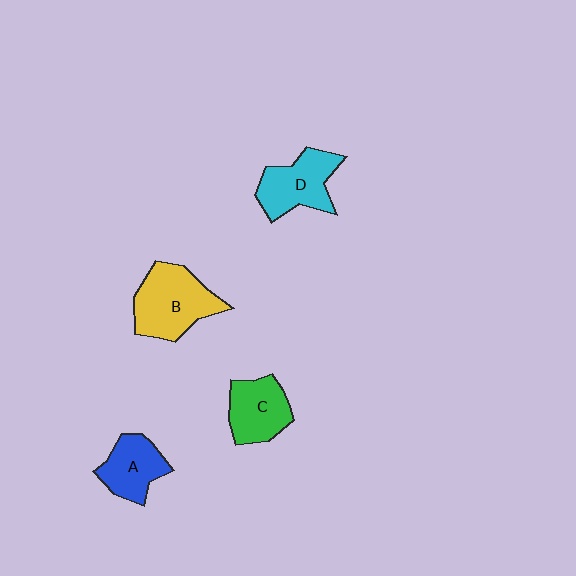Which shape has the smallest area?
Shape A (blue).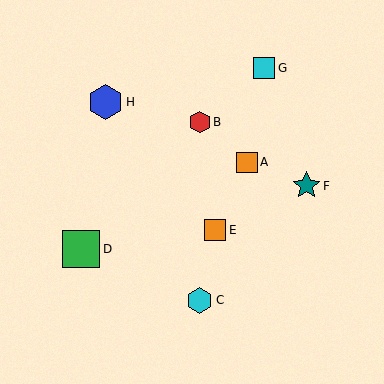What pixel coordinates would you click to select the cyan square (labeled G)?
Click at (264, 68) to select the cyan square G.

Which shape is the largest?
The green square (labeled D) is the largest.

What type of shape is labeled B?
Shape B is a red hexagon.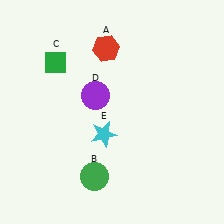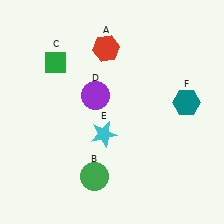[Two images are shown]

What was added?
A teal hexagon (F) was added in Image 2.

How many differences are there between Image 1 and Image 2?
There is 1 difference between the two images.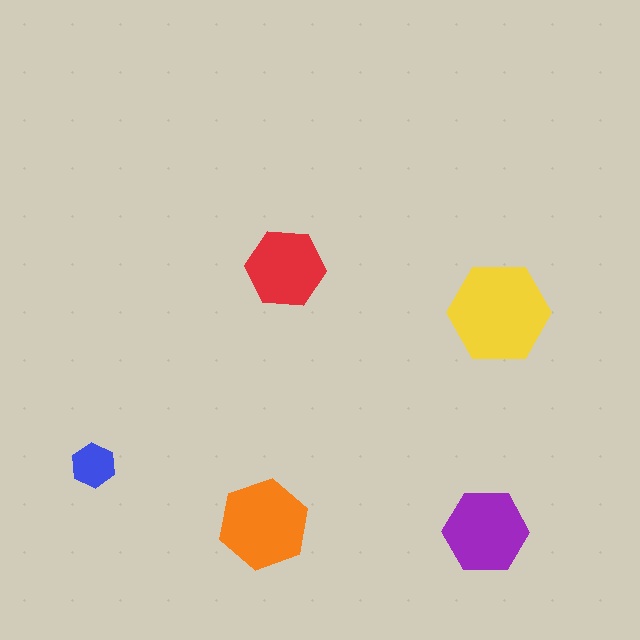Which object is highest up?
The red hexagon is topmost.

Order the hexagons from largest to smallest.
the yellow one, the orange one, the purple one, the red one, the blue one.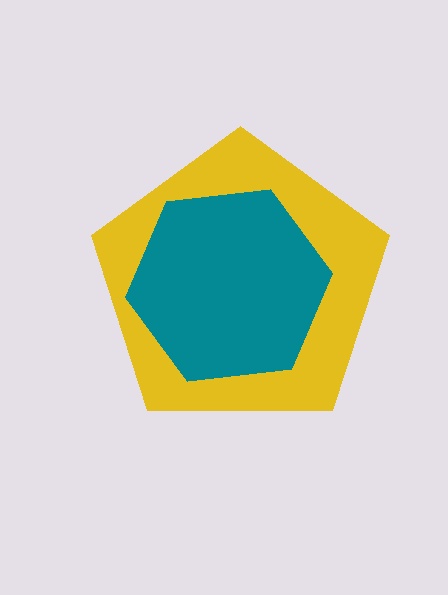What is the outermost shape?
The yellow pentagon.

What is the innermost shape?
The teal hexagon.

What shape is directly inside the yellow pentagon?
The teal hexagon.